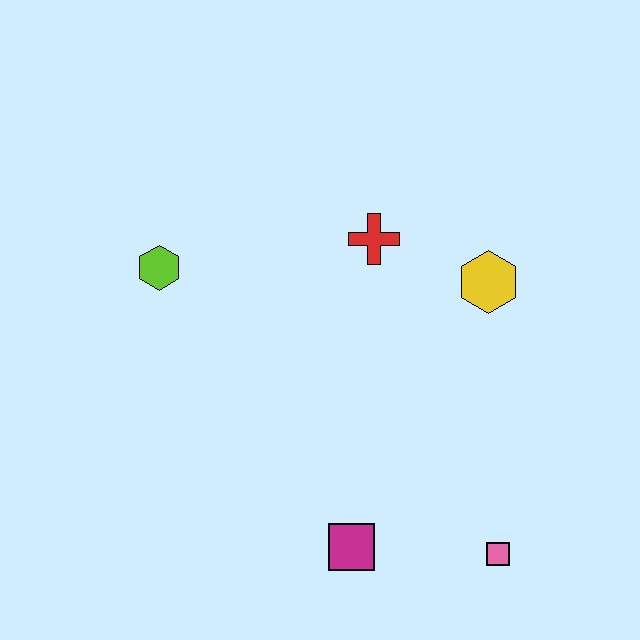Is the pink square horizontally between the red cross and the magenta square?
No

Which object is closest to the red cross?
The yellow hexagon is closest to the red cross.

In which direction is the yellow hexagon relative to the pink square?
The yellow hexagon is above the pink square.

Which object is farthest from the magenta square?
The lime hexagon is farthest from the magenta square.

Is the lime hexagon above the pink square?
Yes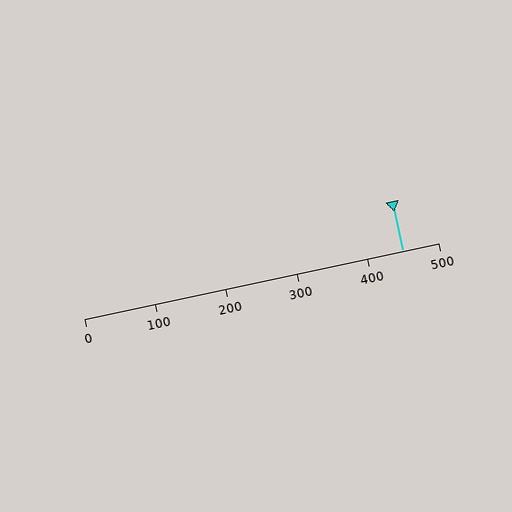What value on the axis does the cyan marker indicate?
The marker indicates approximately 450.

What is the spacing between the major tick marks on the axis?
The major ticks are spaced 100 apart.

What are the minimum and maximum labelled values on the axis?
The axis runs from 0 to 500.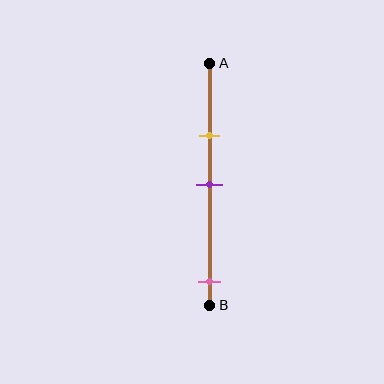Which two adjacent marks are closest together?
The yellow and purple marks are the closest adjacent pair.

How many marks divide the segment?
There are 3 marks dividing the segment.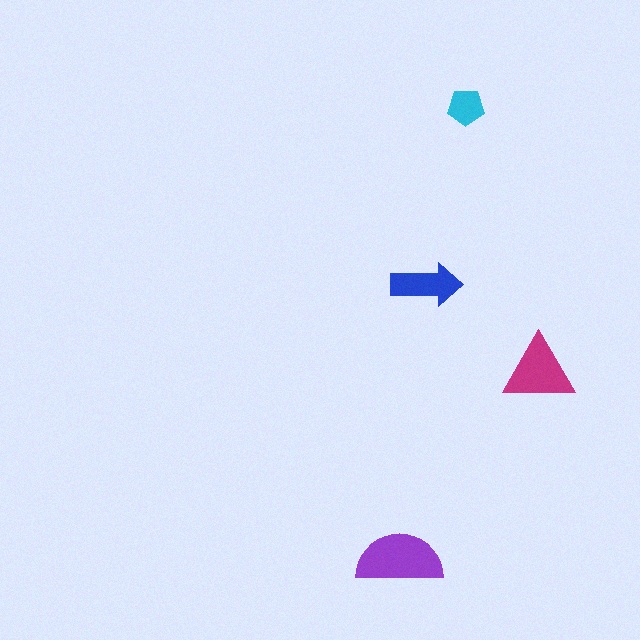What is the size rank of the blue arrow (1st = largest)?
3rd.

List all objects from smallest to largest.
The cyan pentagon, the blue arrow, the magenta triangle, the purple semicircle.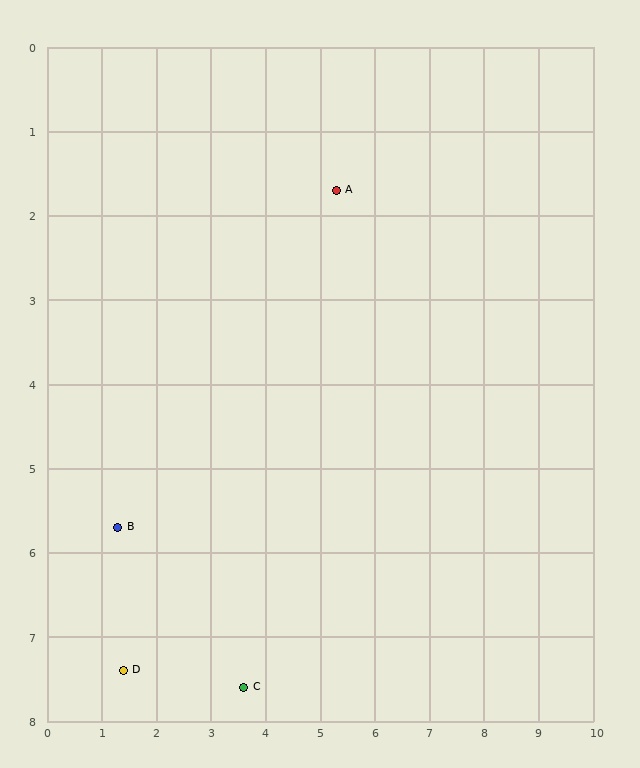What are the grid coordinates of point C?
Point C is at approximately (3.6, 7.6).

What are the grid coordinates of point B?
Point B is at approximately (1.3, 5.7).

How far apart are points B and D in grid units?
Points B and D are about 1.7 grid units apart.